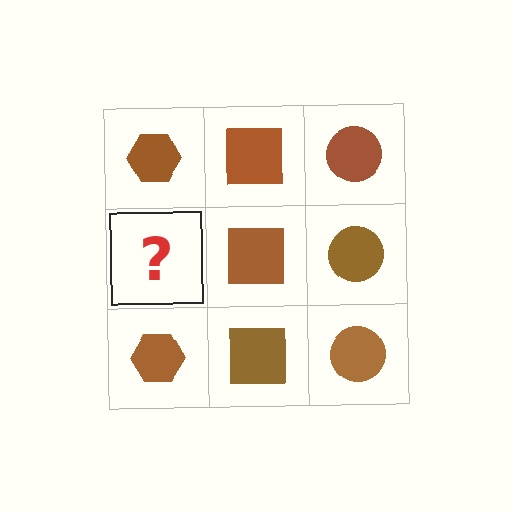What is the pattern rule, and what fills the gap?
The rule is that each column has a consistent shape. The gap should be filled with a brown hexagon.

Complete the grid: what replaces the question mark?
The question mark should be replaced with a brown hexagon.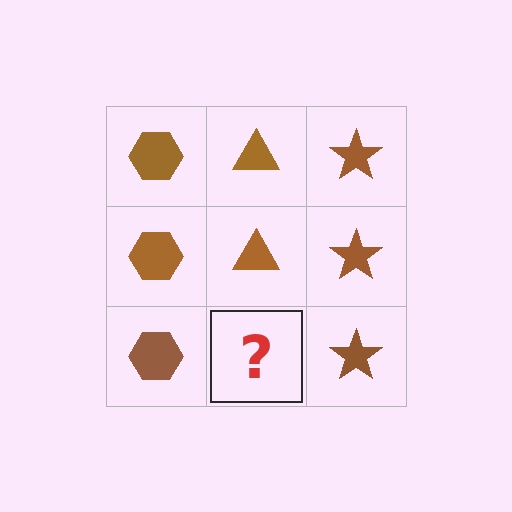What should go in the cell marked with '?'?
The missing cell should contain a brown triangle.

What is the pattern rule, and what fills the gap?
The rule is that each column has a consistent shape. The gap should be filled with a brown triangle.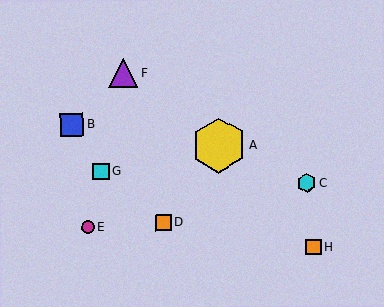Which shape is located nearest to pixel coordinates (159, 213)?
The orange square (labeled D) at (163, 223) is nearest to that location.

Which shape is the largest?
The yellow hexagon (labeled A) is the largest.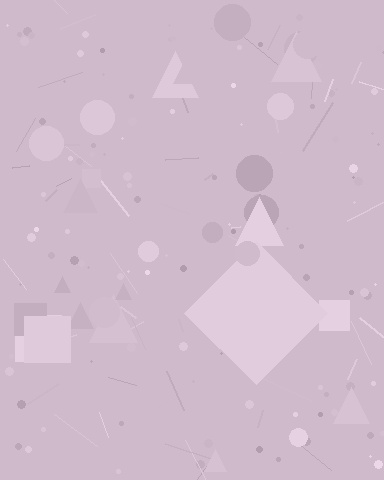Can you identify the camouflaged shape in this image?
The camouflaged shape is a diamond.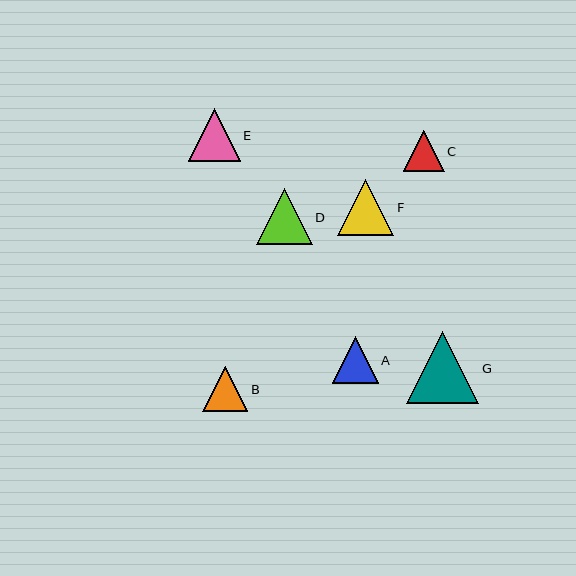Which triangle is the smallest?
Triangle C is the smallest with a size of approximately 41 pixels.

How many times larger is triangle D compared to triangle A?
Triangle D is approximately 1.2 times the size of triangle A.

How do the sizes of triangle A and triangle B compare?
Triangle A and triangle B are approximately the same size.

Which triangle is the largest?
Triangle G is the largest with a size of approximately 72 pixels.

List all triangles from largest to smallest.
From largest to smallest: G, F, D, E, A, B, C.